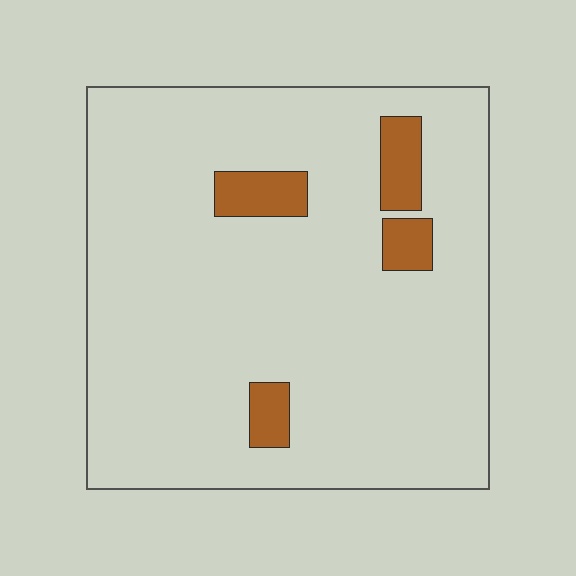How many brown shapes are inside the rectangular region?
4.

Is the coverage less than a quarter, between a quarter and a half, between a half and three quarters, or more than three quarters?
Less than a quarter.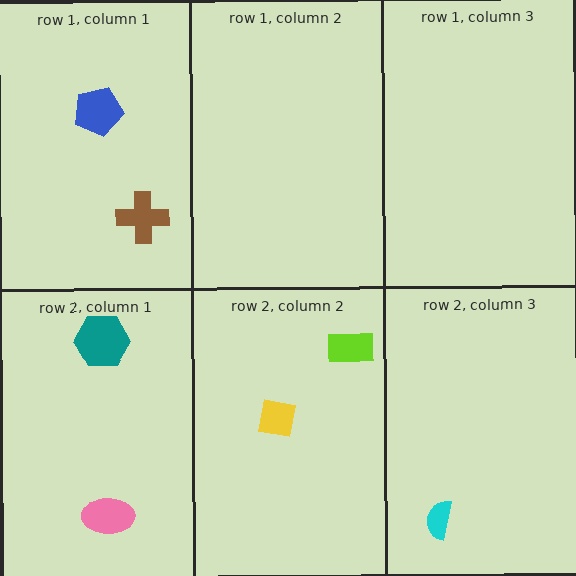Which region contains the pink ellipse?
The row 2, column 1 region.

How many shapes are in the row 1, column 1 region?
2.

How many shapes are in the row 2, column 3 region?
1.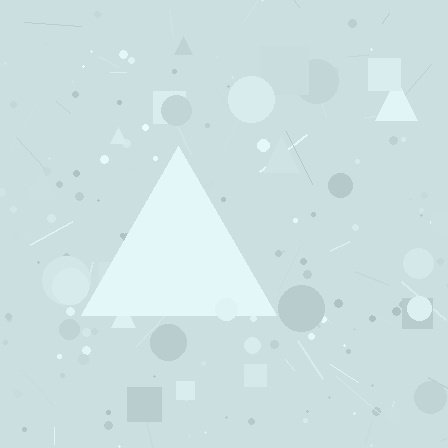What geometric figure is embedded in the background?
A triangle is embedded in the background.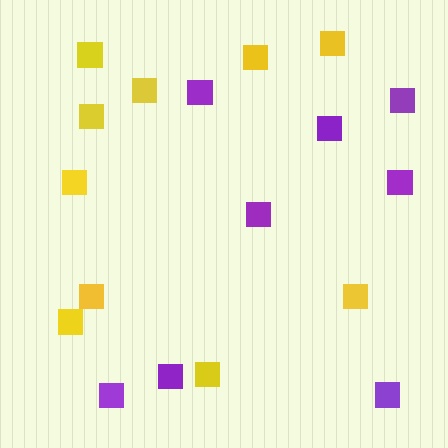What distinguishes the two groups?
There are 2 groups: one group of yellow squares (10) and one group of purple squares (8).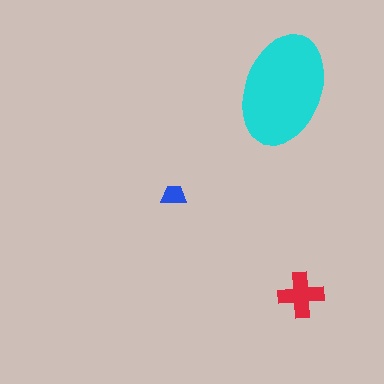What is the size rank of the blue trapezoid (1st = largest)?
3rd.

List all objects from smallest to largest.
The blue trapezoid, the red cross, the cyan ellipse.